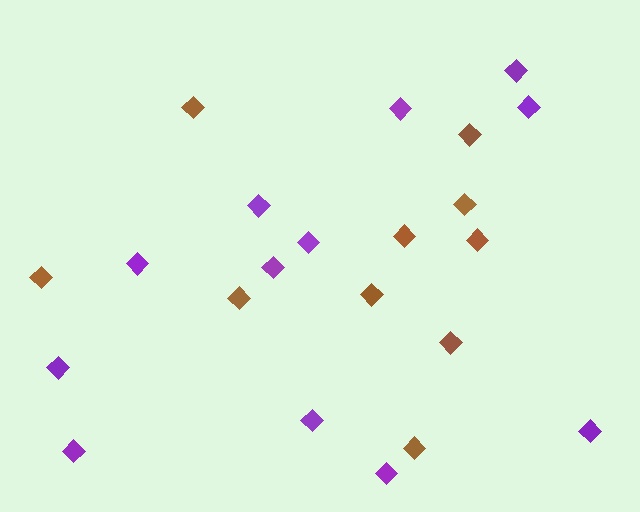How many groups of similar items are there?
There are 2 groups: one group of brown diamonds (10) and one group of purple diamonds (12).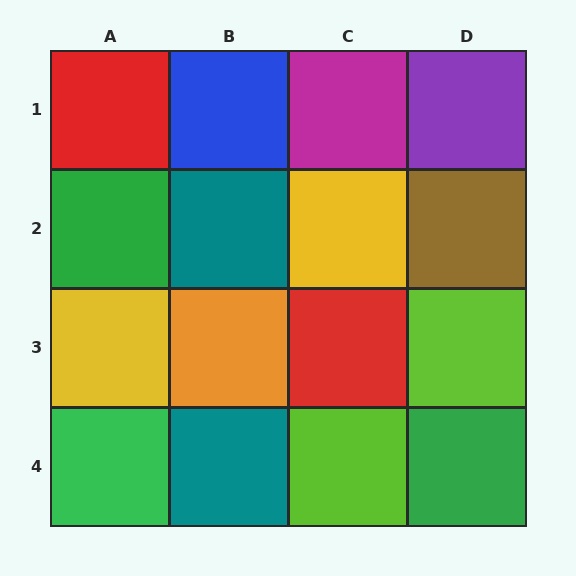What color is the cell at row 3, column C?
Red.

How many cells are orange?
1 cell is orange.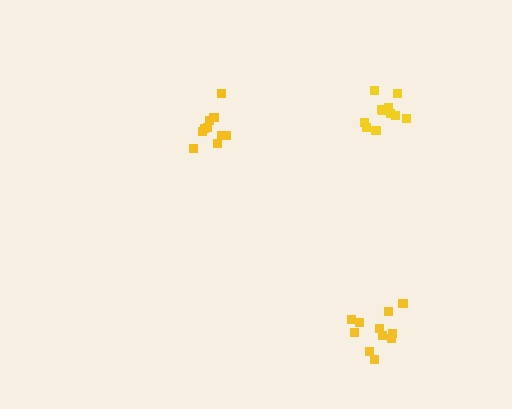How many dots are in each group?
Group 1: 11 dots, Group 2: 10 dots, Group 3: 11 dots (32 total).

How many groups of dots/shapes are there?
There are 3 groups.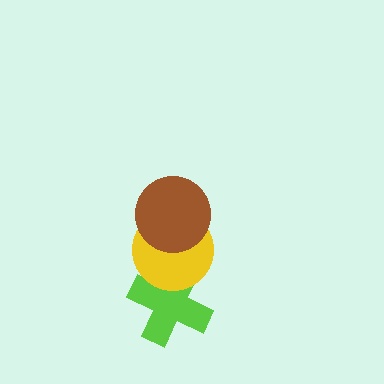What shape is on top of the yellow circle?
The brown circle is on top of the yellow circle.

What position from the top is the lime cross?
The lime cross is 3rd from the top.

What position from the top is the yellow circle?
The yellow circle is 2nd from the top.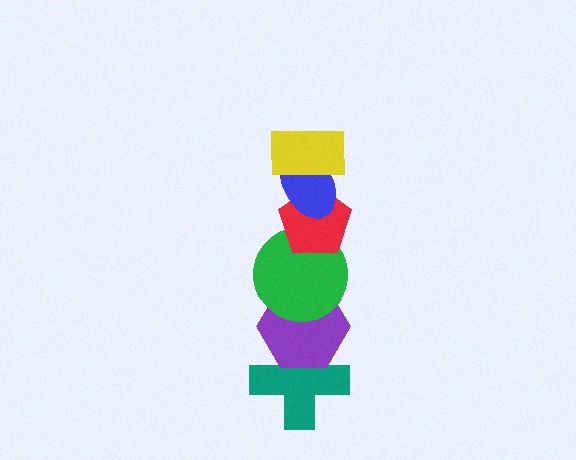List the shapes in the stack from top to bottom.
From top to bottom: the yellow rectangle, the blue ellipse, the red pentagon, the green circle, the purple hexagon, the teal cross.